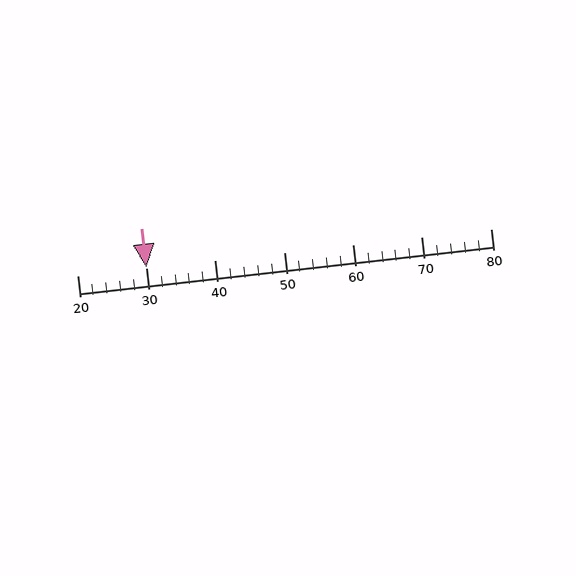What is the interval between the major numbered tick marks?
The major tick marks are spaced 10 units apart.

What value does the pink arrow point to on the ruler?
The pink arrow points to approximately 30.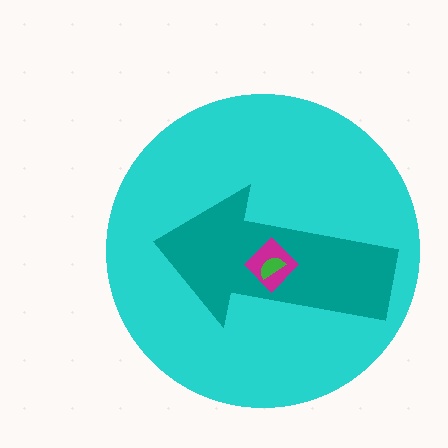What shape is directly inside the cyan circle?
The teal arrow.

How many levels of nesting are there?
4.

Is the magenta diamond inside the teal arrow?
Yes.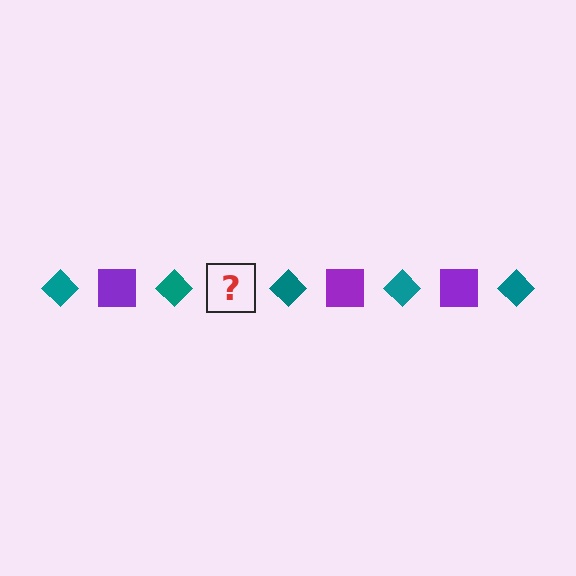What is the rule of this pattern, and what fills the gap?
The rule is that the pattern alternates between teal diamond and purple square. The gap should be filled with a purple square.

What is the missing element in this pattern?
The missing element is a purple square.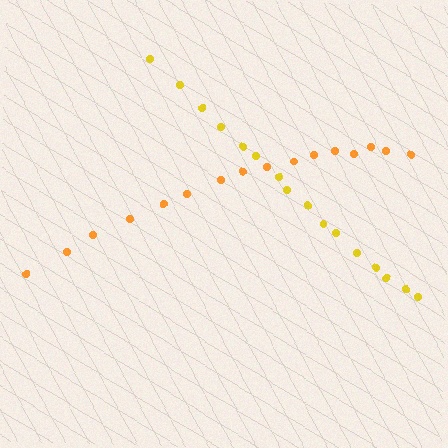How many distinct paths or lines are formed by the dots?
There are 2 distinct paths.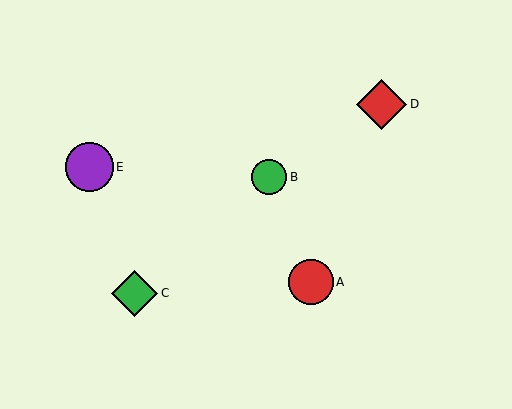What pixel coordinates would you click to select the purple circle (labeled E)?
Click at (89, 167) to select the purple circle E.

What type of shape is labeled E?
Shape E is a purple circle.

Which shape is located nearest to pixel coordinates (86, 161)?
The purple circle (labeled E) at (89, 167) is nearest to that location.